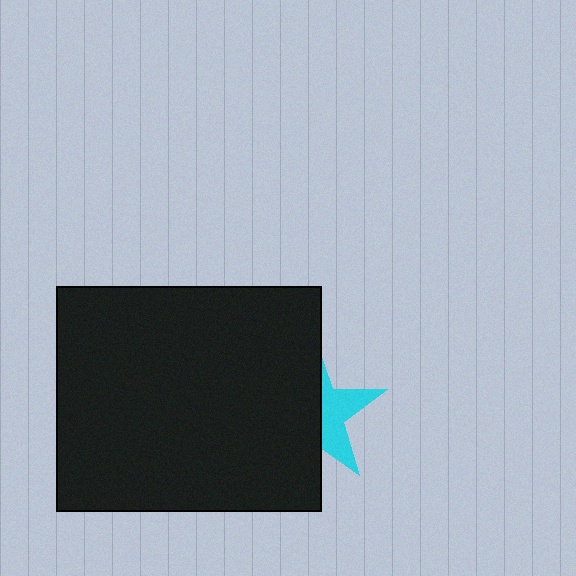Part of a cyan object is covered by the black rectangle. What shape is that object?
It is a star.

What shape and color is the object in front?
The object in front is a black rectangle.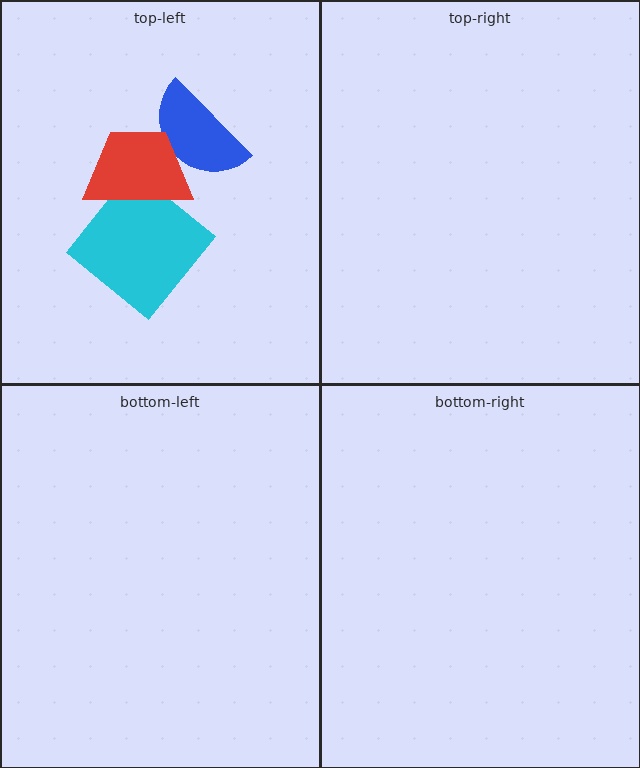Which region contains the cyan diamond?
The top-left region.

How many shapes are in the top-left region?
3.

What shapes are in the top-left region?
The cyan diamond, the blue semicircle, the red trapezoid.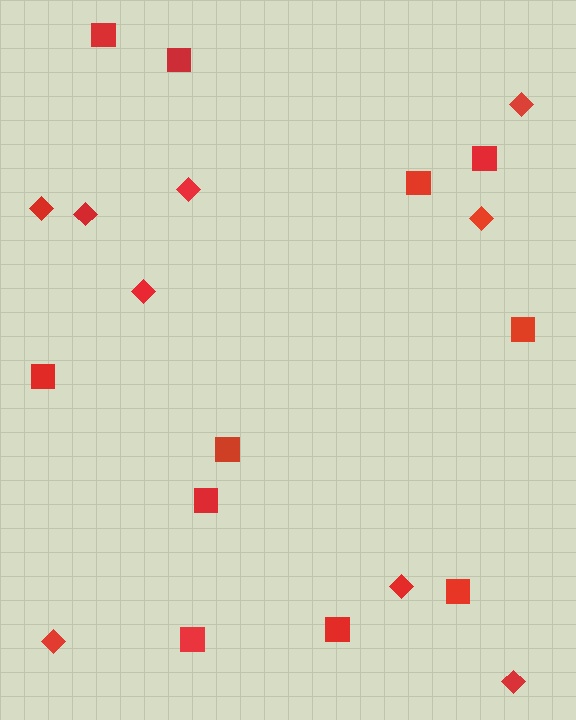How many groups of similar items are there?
There are 2 groups: one group of squares (11) and one group of diamonds (9).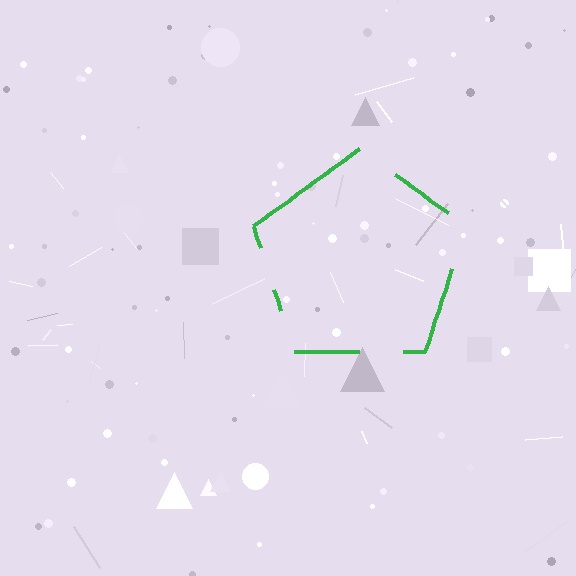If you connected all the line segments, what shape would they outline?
They would outline a pentagon.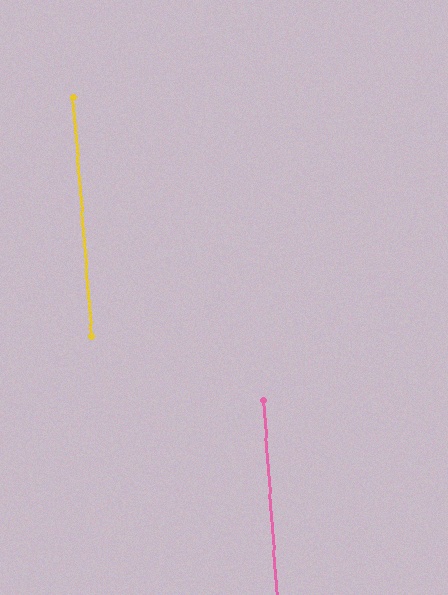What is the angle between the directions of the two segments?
Approximately 1 degree.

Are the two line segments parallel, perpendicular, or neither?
Parallel — their directions differ by only 0.5°.